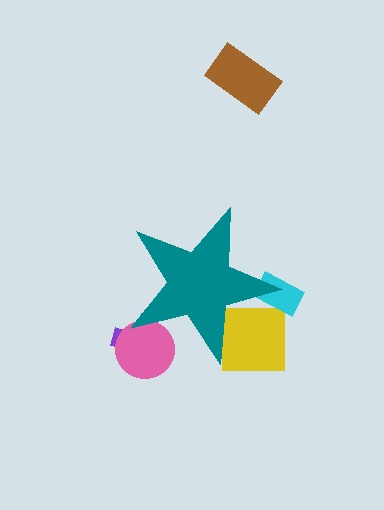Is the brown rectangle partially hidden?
No, the brown rectangle is fully visible.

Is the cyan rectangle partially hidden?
Yes, the cyan rectangle is partially hidden behind the teal star.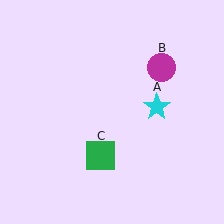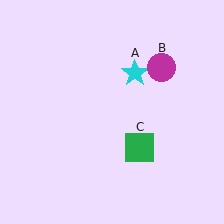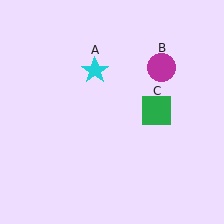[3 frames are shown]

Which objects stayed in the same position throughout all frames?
Magenta circle (object B) remained stationary.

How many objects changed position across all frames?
2 objects changed position: cyan star (object A), green square (object C).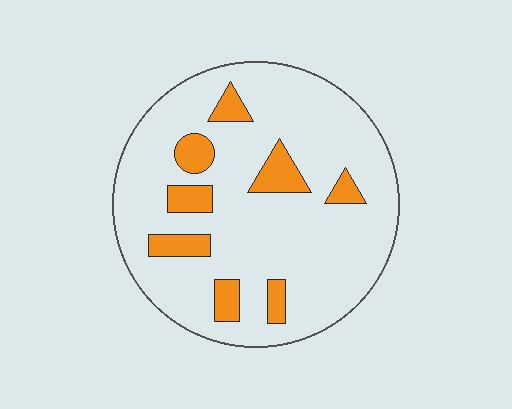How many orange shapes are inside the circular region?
8.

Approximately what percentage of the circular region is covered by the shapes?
Approximately 15%.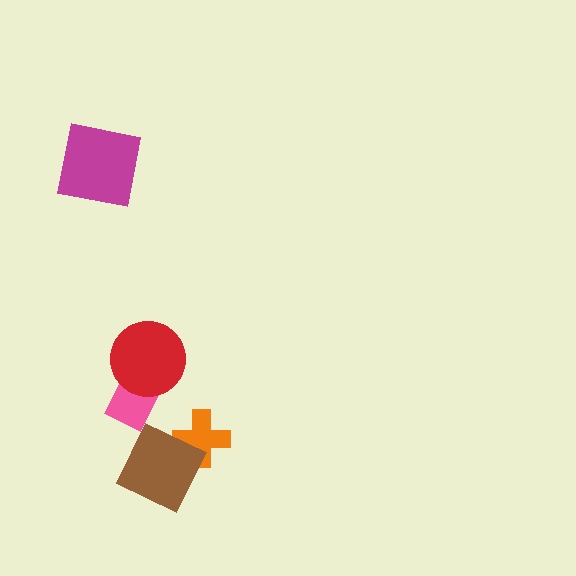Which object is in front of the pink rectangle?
The red circle is in front of the pink rectangle.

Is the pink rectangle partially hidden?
Yes, it is partially covered by another shape.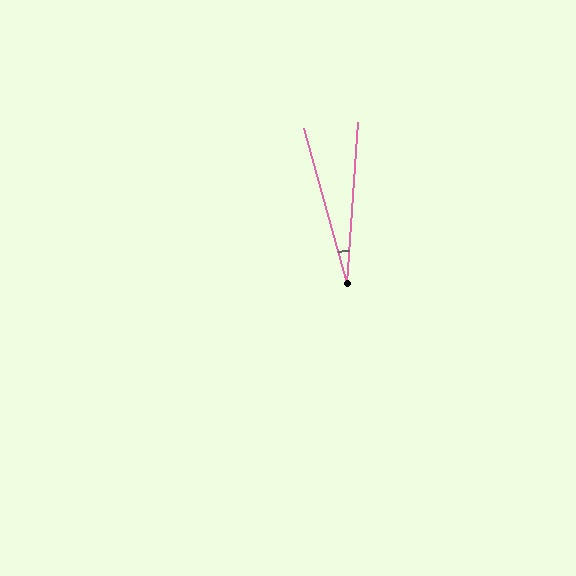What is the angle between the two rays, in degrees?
Approximately 20 degrees.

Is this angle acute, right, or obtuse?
It is acute.